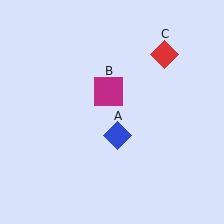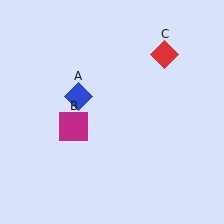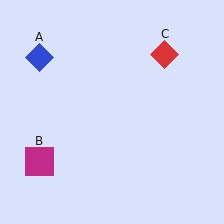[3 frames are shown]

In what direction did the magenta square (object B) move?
The magenta square (object B) moved down and to the left.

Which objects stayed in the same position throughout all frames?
Red diamond (object C) remained stationary.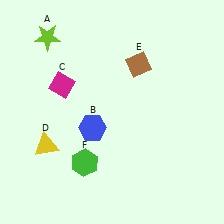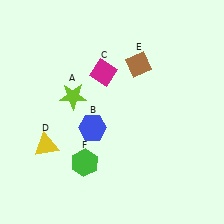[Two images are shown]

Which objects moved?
The objects that moved are: the lime star (A), the magenta diamond (C).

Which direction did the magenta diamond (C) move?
The magenta diamond (C) moved right.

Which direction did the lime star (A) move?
The lime star (A) moved down.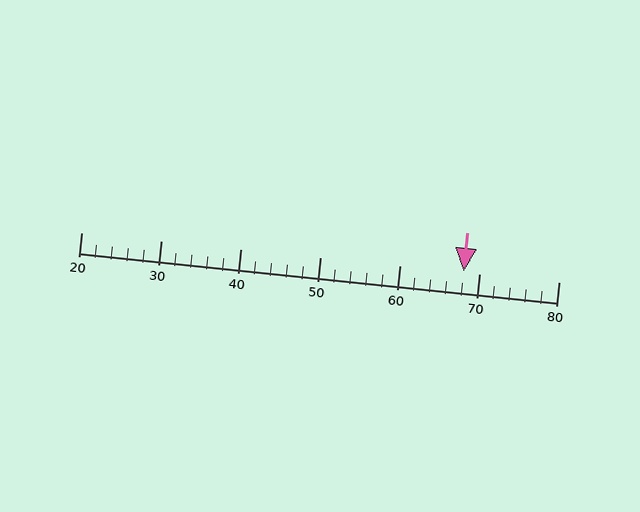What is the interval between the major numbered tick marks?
The major tick marks are spaced 10 units apart.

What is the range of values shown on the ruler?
The ruler shows values from 20 to 80.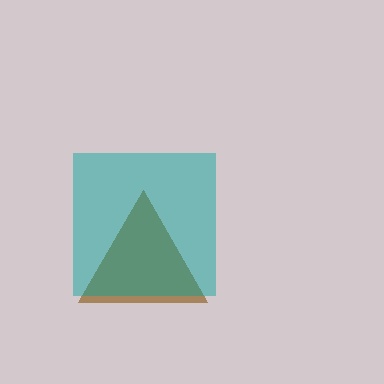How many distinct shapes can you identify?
There are 2 distinct shapes: a brown triangle, a teal square.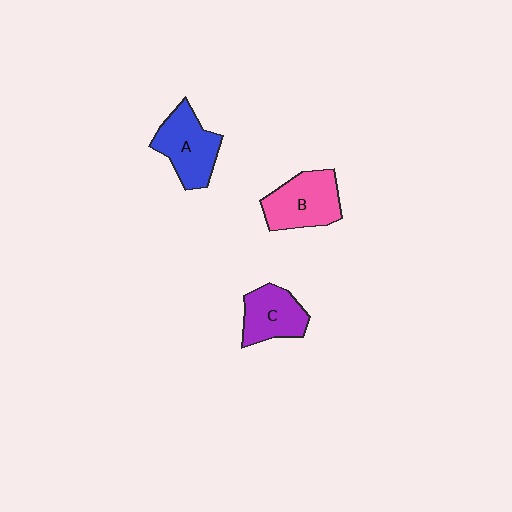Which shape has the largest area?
Shape B (pink).